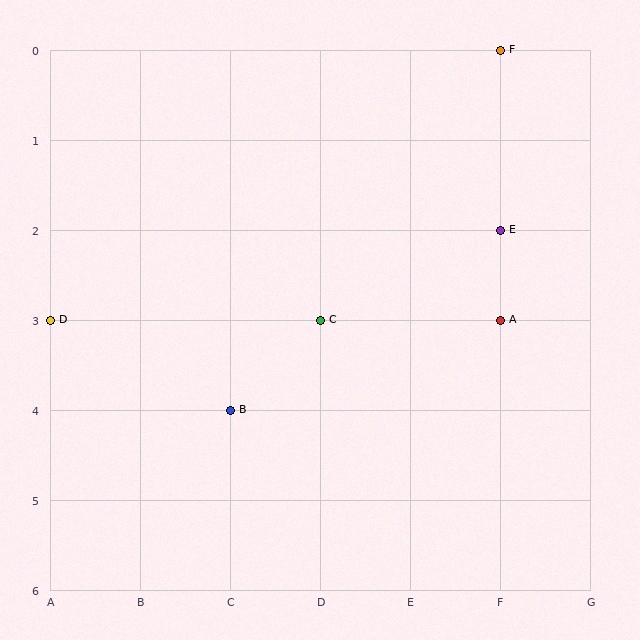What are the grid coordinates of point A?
Point A is at grid coordinates (F, 3).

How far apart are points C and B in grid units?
Points C and B are 1 column and 1 row apart (about 1.4 grid units diagonally).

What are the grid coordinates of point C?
Point C is at grid coordinates (D, 3).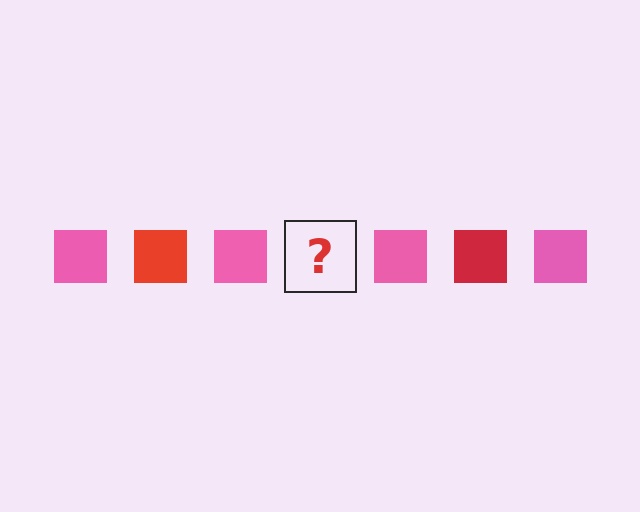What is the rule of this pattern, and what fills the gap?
The rule is that the pattern cycles through pink, red squares. The gap should be filled with a red square.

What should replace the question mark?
The question mark should be replaced with a red square.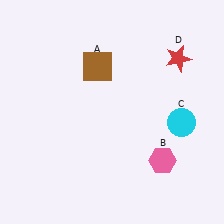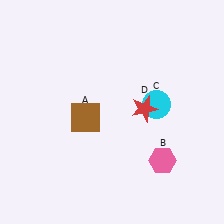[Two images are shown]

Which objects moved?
The objects that moved are: the brown square (A), the cyan circle (C), the red star (D).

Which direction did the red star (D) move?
The red star (D) moved down.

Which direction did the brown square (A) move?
The brown square (A) moved down.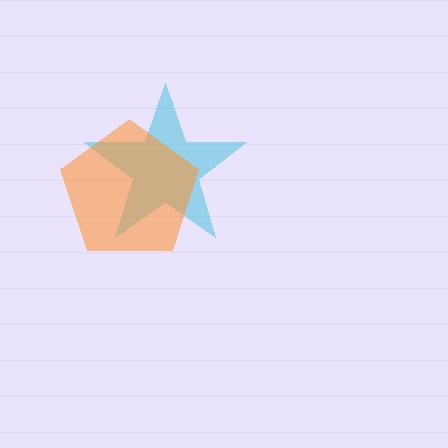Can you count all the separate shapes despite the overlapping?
Yes, there are 2 separate shapes.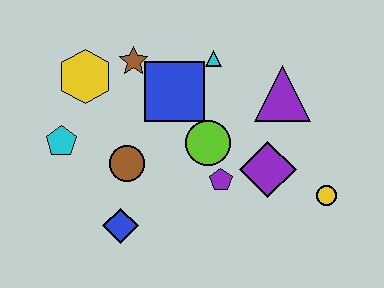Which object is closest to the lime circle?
The purple pentagon is closest to the lime circle.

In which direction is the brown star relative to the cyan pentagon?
The brown star is above the cyan pentagon.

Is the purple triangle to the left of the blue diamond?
No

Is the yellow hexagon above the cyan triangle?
No